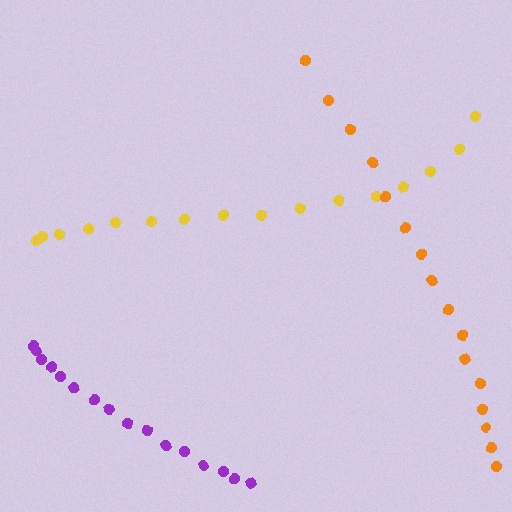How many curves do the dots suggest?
There are 3 distinct paths.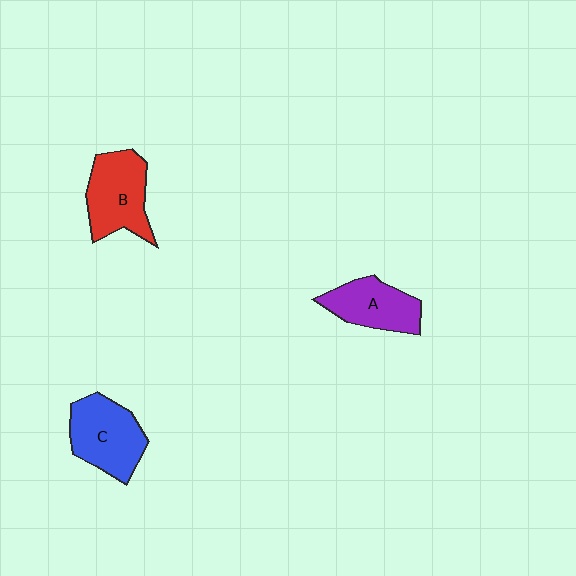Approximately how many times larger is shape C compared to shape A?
Approximately 1.2 times.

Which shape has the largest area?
Shape C (blue).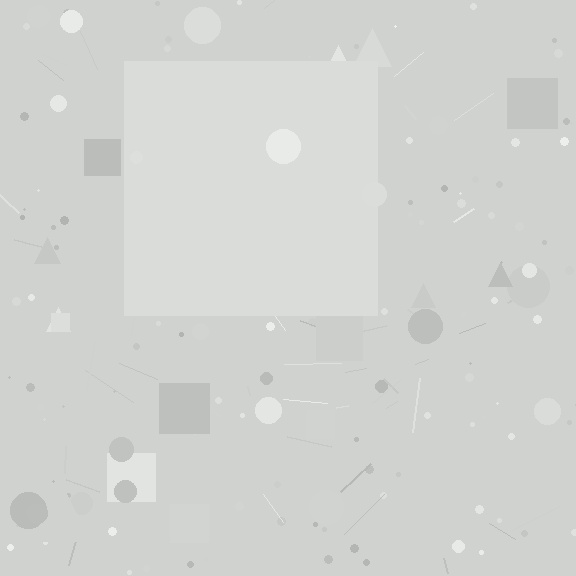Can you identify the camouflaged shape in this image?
The camouflaged shape is a square.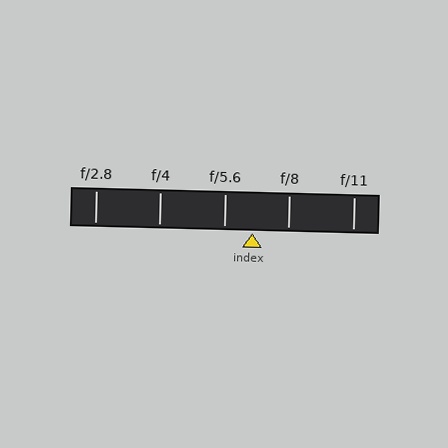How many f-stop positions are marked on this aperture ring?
There are 5 f-stop positions marked.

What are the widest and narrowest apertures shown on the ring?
The widest aperture shown is f/2.8 and the narrowest is f/11.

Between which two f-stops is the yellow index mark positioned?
The index mark is between f/5.6 and f/8.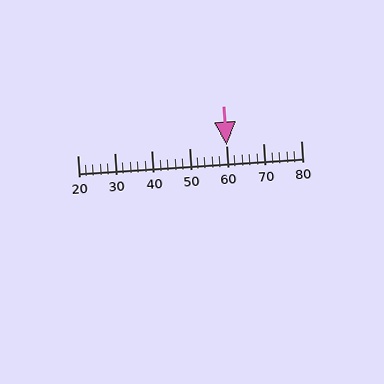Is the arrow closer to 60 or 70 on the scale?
The arrow is closer to 60.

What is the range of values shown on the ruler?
The ruler shows values from 20 to 80.